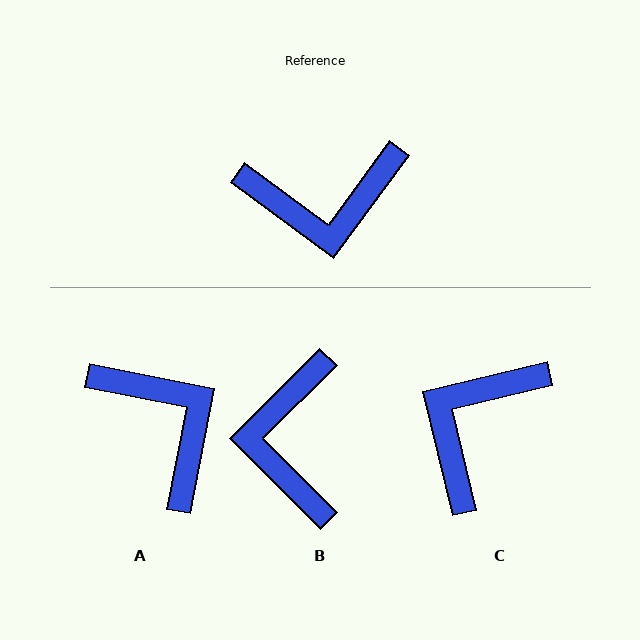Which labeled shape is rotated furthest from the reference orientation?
C, about 130 degrees away.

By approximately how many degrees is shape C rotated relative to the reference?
Approximately 130 degrees clockwise.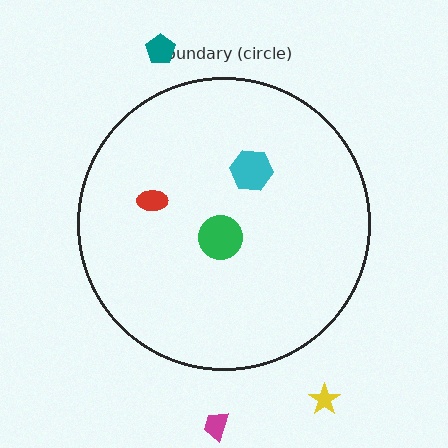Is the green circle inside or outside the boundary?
Inside.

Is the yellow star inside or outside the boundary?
Outside.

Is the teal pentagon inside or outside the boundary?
Outside.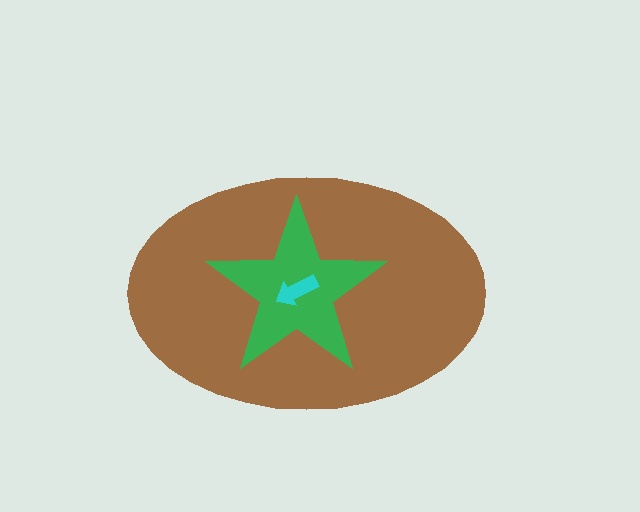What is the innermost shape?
The cyan arrow.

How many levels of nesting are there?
3.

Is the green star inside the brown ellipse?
Yes.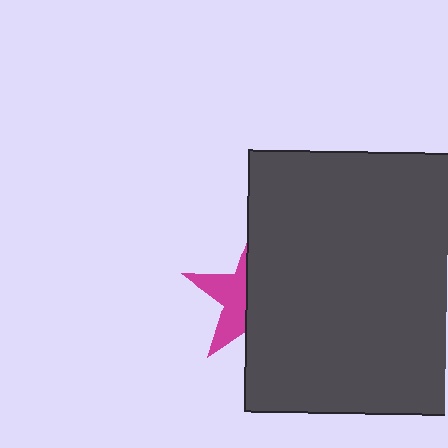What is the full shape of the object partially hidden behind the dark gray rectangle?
The partially hidden object is a magenta star.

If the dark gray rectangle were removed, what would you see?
You would see the complete magenta star.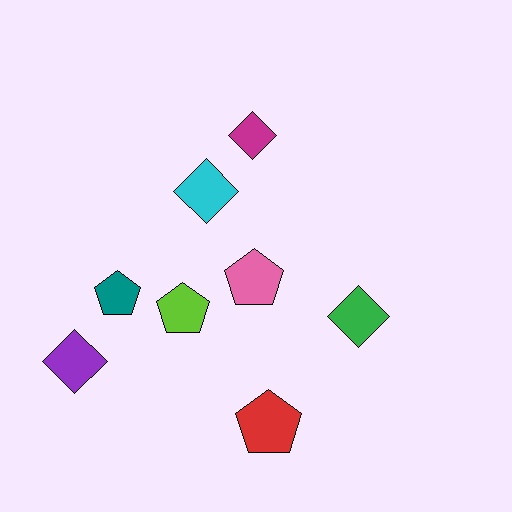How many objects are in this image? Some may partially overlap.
There are 8 objects.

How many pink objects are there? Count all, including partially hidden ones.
There is 1 pink object.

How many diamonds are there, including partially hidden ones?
There are 4 diamonds.